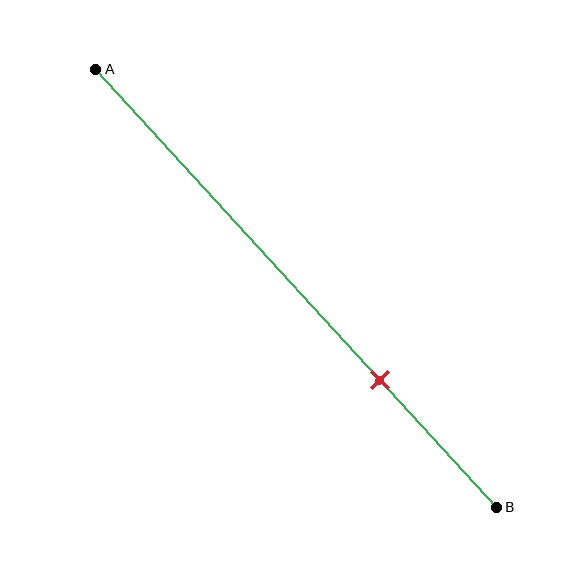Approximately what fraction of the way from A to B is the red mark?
The red mark is approximately 70% of the way from A to B.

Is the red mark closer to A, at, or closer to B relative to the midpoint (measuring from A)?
The red mark is closer to point B than the midpoint of segment AB.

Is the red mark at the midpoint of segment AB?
No, the mark is at about 70% from A, not at the 50% midpoint.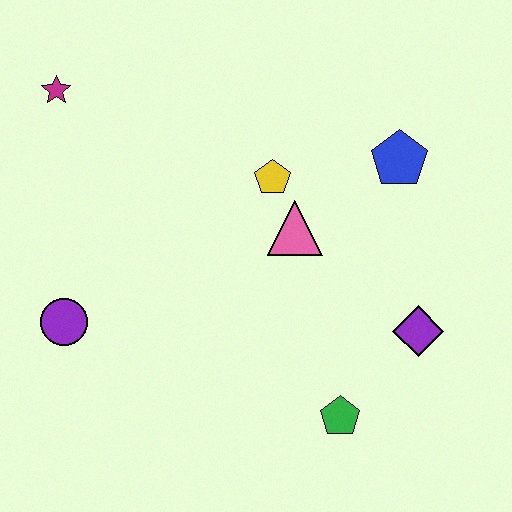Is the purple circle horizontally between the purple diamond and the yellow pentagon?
No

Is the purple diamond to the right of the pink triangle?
Yes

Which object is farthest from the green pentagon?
The magenta star is farthest from the green pentagon.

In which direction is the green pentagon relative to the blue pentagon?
The green pentagon is below the blue pentagon.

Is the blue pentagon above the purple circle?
Yes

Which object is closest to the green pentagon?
The purple diamond is closest to the green pentagon.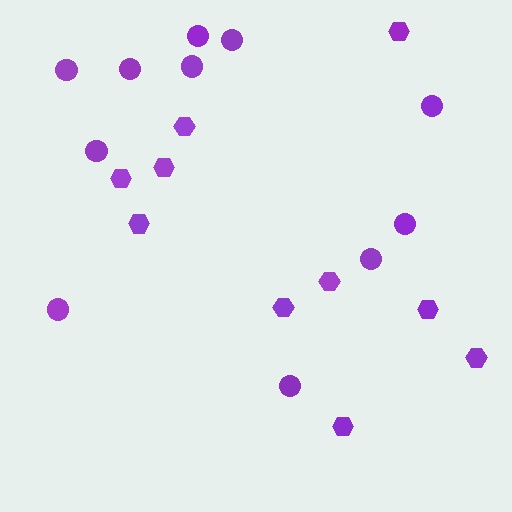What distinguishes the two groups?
There are 2 groups: one group of circles (11) and one group of hexagons (10).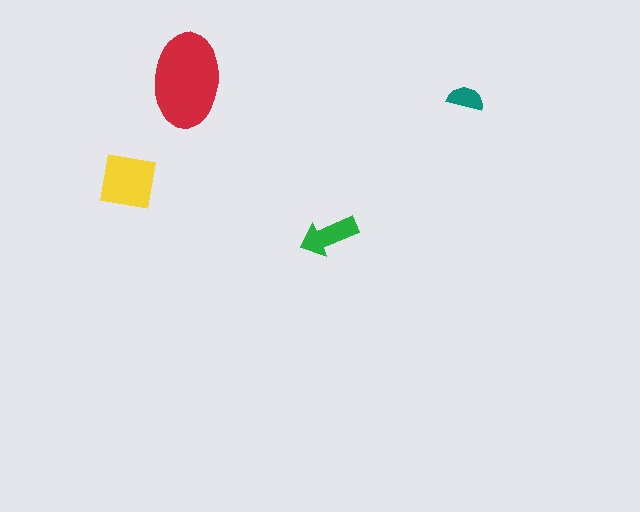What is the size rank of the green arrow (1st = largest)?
3rd.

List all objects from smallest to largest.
The teal semicircle, the green arrow, the yellow square, the red ellipse.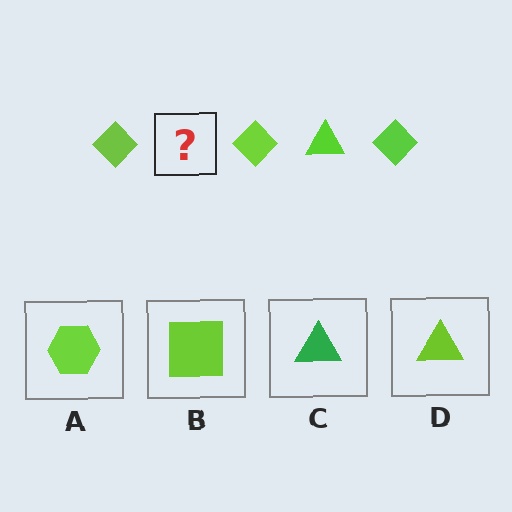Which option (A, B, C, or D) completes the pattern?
D.